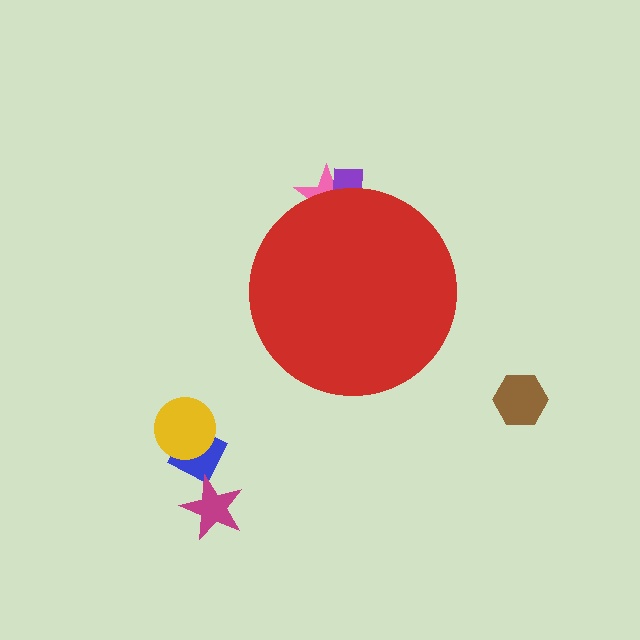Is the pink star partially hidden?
Yes, the pink star is partially hidden behind the red circle.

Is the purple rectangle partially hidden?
Yes, the purple rectangle is partially hidden behind the red circle.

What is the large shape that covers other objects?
A red circle.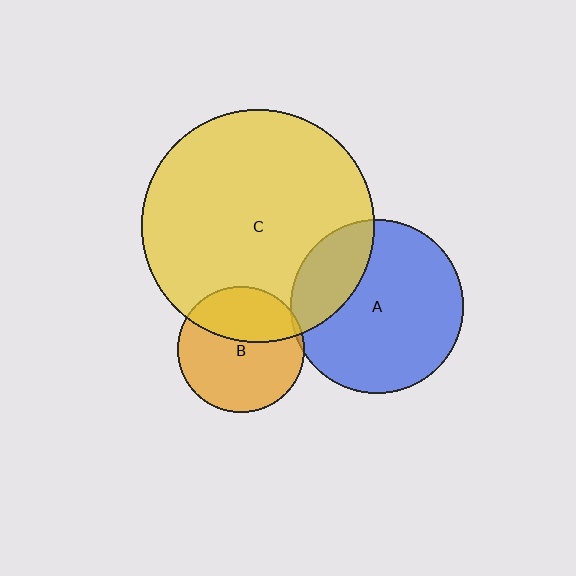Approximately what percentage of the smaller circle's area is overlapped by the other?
Approximately 25%.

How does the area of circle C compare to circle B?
Approximately 3.4 times.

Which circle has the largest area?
Circle C (yellow).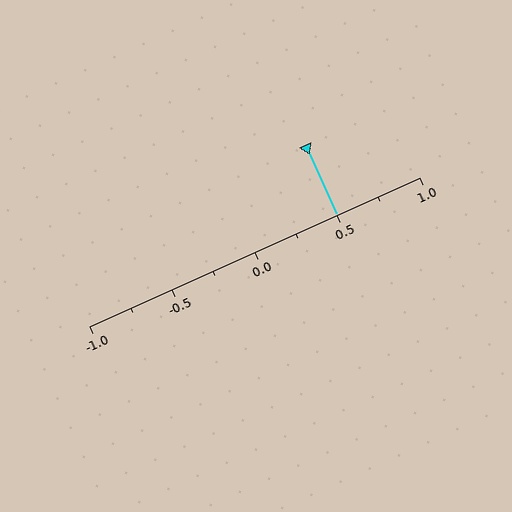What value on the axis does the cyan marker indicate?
The marker indicates approximately 0.5.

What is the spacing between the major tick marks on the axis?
The major ticks are spaced 0.5 apart.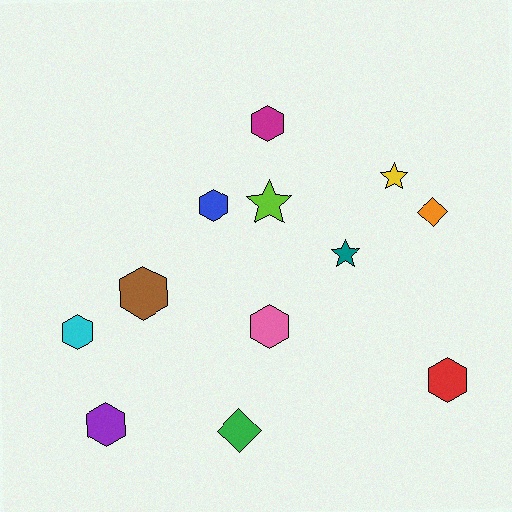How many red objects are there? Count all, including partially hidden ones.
There is 1 red object.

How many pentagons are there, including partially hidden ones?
There are no pentagons.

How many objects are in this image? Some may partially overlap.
There are 12 objects.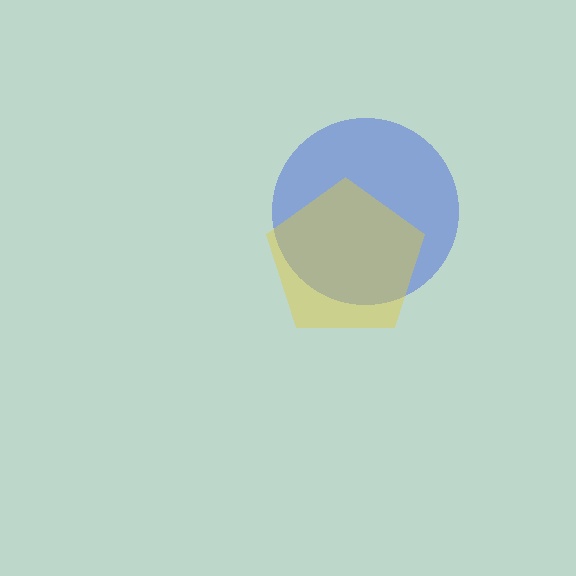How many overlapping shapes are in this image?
There are 2 overlapping shapes in the image.